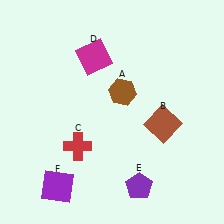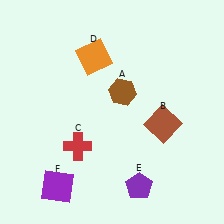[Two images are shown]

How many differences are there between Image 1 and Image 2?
There is 1 difference between the two images.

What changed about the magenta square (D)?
In Image 1, D is magenta. In Image 2, it changed to orange.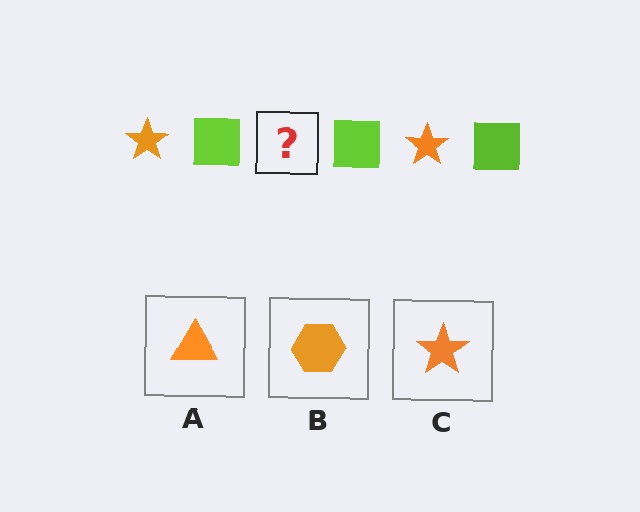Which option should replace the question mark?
Option C.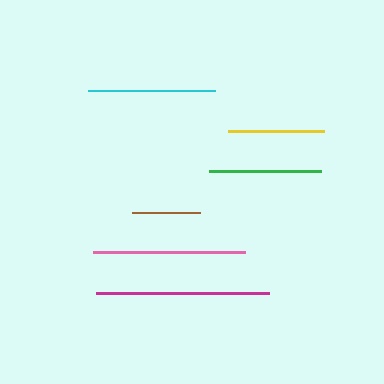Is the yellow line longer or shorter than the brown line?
The yellow line is longer than the brown line.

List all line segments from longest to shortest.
From longest to shortest: magenta, pink, cyan, green, yellow, brown.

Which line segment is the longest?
The magenta line is the longest at approximately 173 pixels.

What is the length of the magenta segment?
The magenta segment is approximately 173 pixels long.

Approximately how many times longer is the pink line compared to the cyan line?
The pink line is approximately 1.2 times the length of the cyan line.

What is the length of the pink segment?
The pink segment is approximately 152 pixels long.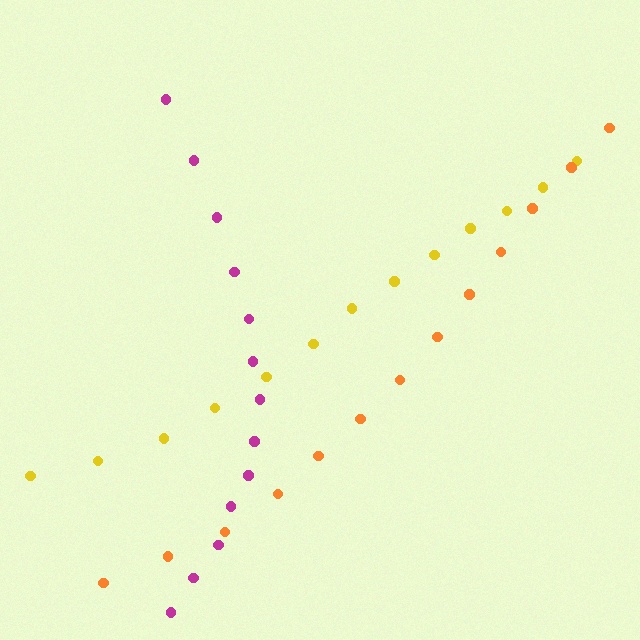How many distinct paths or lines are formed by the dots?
There are 3 distinct paths.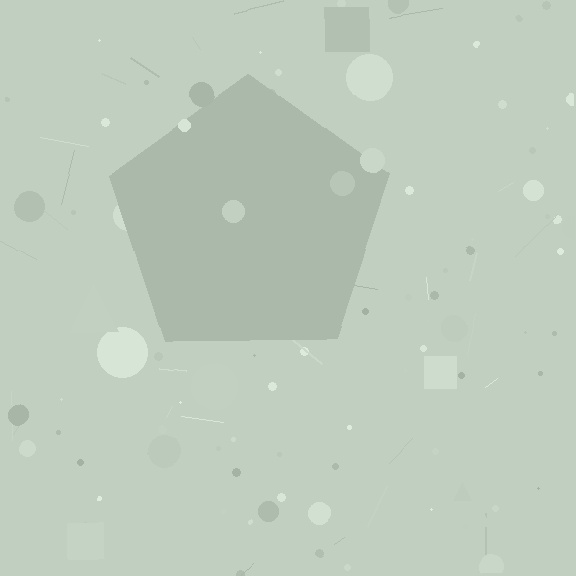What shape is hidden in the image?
A pentagon is hidden in the image.